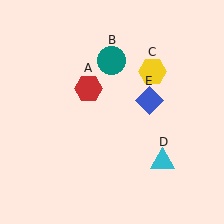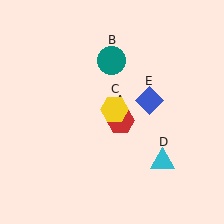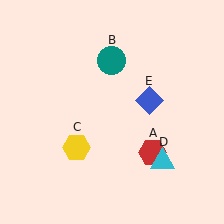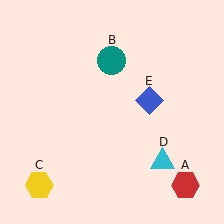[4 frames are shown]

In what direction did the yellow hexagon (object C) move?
The yellow hexagon (object C) moved down and to the left.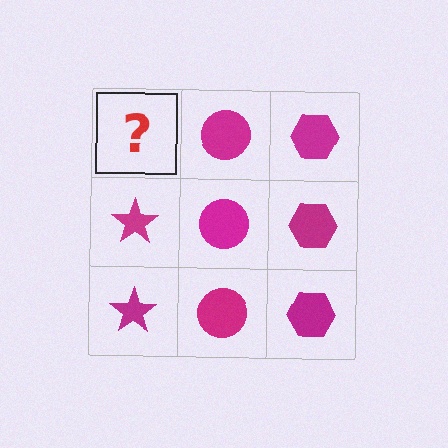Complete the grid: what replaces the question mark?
The question mark should be replaced with a magenta star.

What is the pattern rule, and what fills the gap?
The rule is that each column has a consistent shape. The gap should be filled with a magenta star.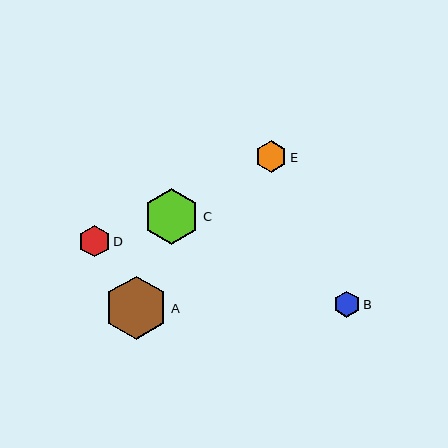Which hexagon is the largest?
Hexagon A is the largest with a size of approximately 63 pixels.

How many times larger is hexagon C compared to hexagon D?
Hexagon C is approximately 1.8 times the size of hexagon D.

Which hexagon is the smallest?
Hexagon B is the smallest with a size of approximately 26 pixels.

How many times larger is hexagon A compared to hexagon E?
Hexagon A is approximately 2.0 times the size of hexagon E.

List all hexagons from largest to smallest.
From largest to smallest: A, C, D, E, B.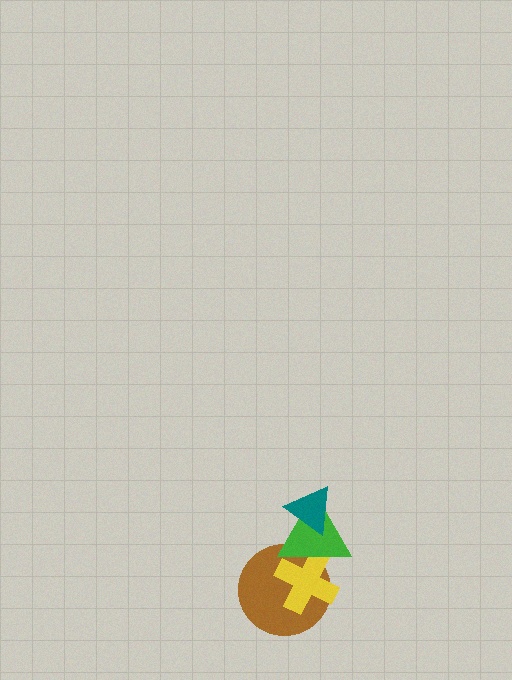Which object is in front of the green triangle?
The teal triangle is in front of the green triangle.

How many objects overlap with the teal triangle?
1 object overlaps with the teal triangle.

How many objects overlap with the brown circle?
2 objects overlap with the brown circle.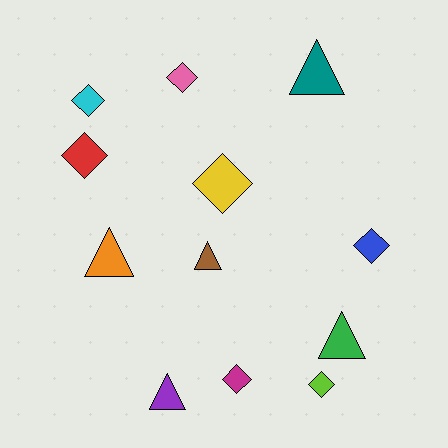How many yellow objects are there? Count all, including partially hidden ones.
There is 1 yellow object.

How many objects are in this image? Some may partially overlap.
There are 12 objects.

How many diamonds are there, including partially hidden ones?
There are 7 diamonds.